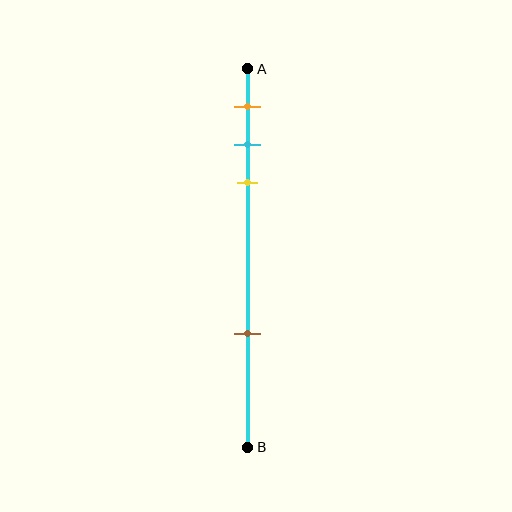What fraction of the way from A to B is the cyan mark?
The cyan mark is approximately 20% (0.2) of the way from A to B.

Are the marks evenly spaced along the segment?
No, the marks are not evenly spaced.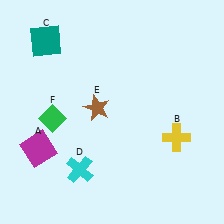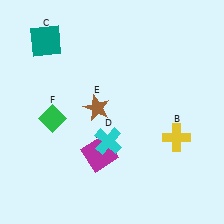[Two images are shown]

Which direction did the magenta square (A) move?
The magenta square (A) moved right.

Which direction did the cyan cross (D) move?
The cyan cross (D) moved right.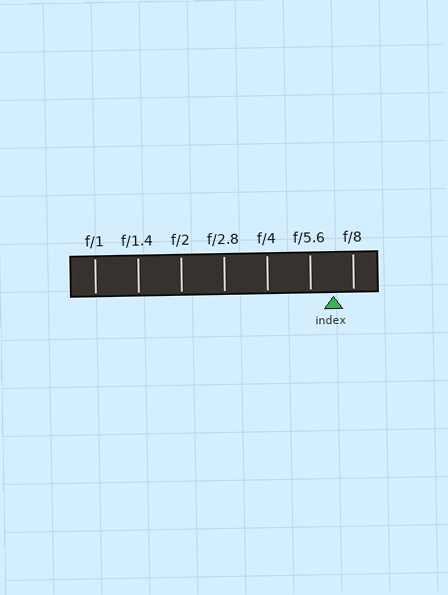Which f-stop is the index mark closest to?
The index mark is closest to f/8.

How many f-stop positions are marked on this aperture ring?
There are 7 f-stop positions marked.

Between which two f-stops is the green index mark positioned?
The index mark is between f/5.6 and f/8.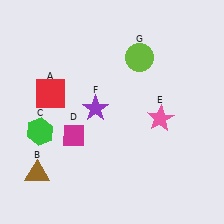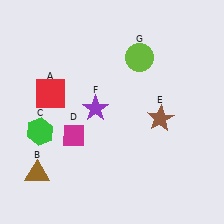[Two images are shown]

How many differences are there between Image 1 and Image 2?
There is 1 difference between the two images.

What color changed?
The star (E) changed from pink in Image 1 to brown in Image 2.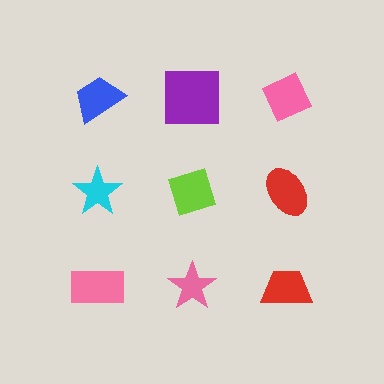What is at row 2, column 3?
A red ellipse.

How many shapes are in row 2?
3 shapes.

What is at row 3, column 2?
A pink star.